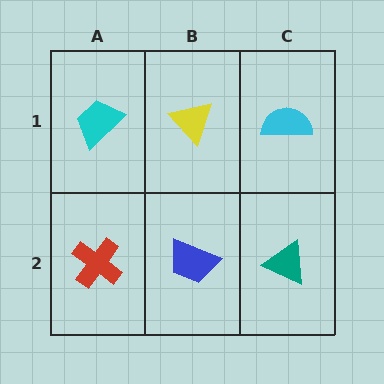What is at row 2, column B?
A blue trapezoid.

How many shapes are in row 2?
3 shapes.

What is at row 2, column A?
A red cross.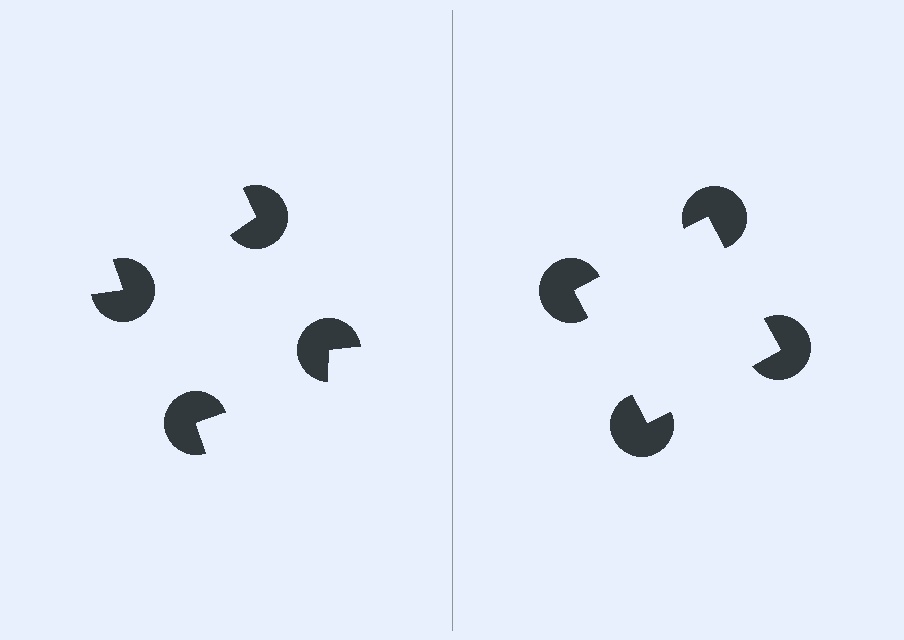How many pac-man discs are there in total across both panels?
8 — 4 on each side.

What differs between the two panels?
The pac-man discs are positioned identically on both sides; only the wedge orientations differ. On the right they align to a square; on the left they are misaligned.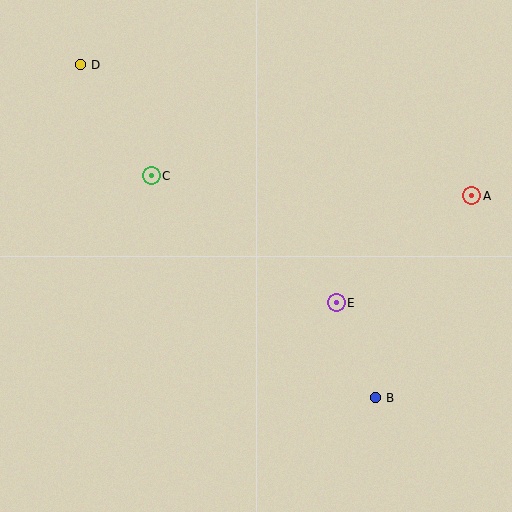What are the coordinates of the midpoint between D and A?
The midpoint between D and A is at (276, 130).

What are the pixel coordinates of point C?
Point C is at (151, 176).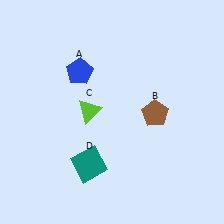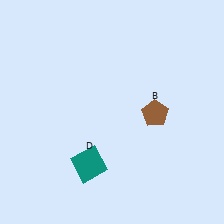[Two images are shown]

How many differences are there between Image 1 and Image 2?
There are 2 differences between the two images.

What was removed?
The lime triangle (C), the blue pentagon (A) were removed in Image 2.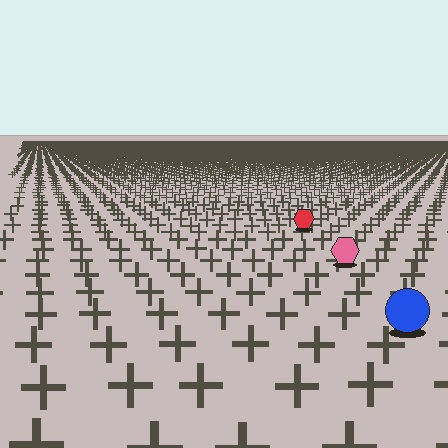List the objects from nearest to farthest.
From nearest to farthest: the blue circle, the pink hexagon, the red hexagon.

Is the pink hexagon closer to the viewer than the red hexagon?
Yes. The pink hexagon is closer — you can tell from the texture gradient: the ground texture is coarser near it.